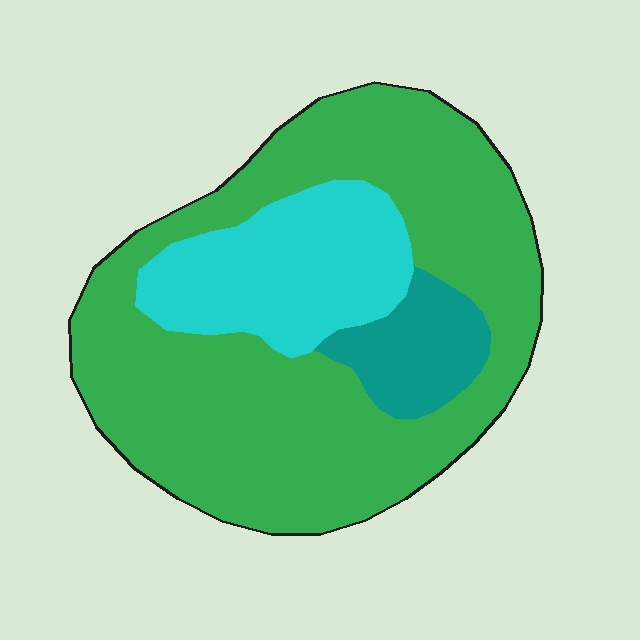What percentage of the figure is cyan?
Cyan takes up about one fifth (1/5) of the figure.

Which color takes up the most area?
Green, at roughly 70%.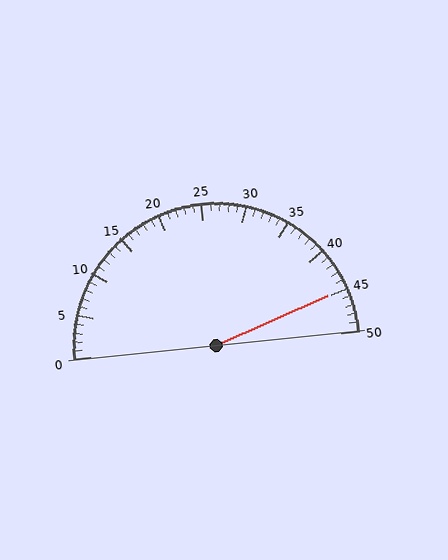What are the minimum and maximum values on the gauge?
The gauge ranges from 0 to 50.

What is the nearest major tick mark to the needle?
The nearest major tick mark is 45.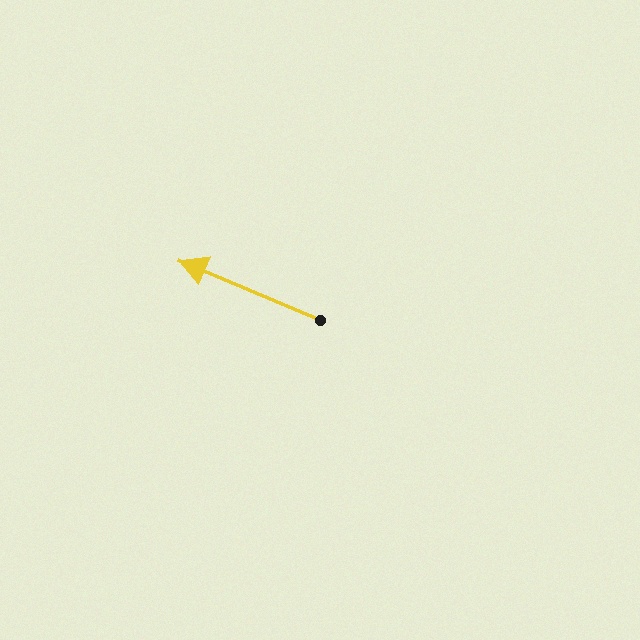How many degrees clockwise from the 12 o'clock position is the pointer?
Approximately 293 degrees.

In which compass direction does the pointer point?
Northwest.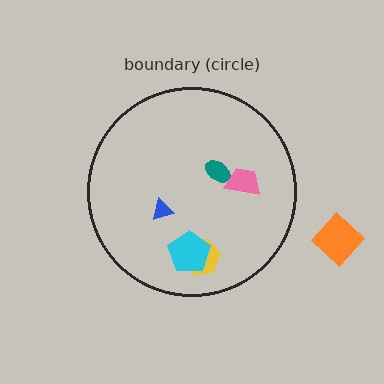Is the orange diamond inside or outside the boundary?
Outside.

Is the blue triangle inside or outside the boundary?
Inside.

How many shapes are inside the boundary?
5 inside, 1 outside.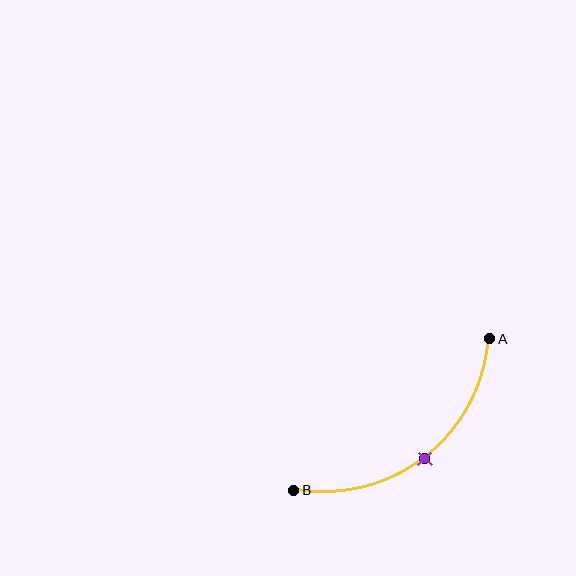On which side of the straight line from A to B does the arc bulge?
The arc bulges below and to the right of the straight line connecting A and B.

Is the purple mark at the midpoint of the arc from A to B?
Yes. The purple mark lies on the arc at equal arc-length from both A and B — it is the arc midpoint.